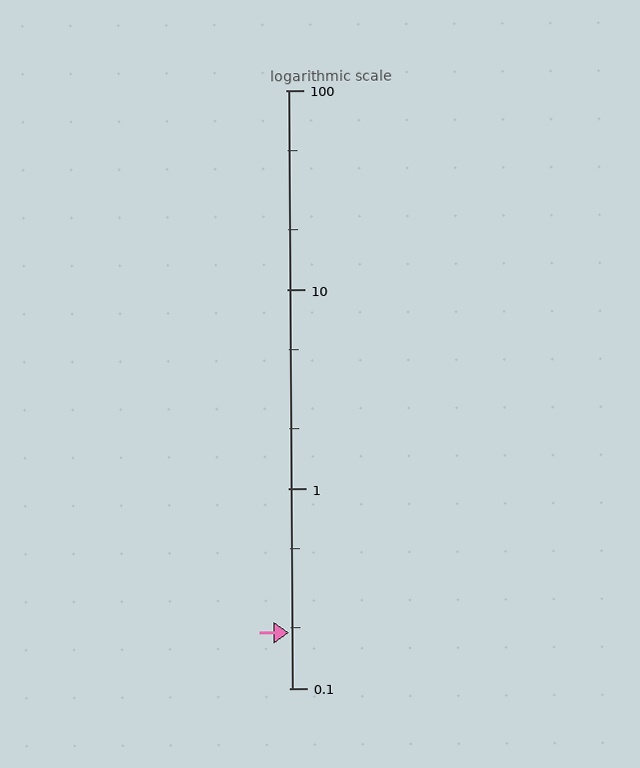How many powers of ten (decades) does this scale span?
The scale spans 3 decades, from 0.1 to 100.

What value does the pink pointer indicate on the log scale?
The pointer indicates approximately 0.19.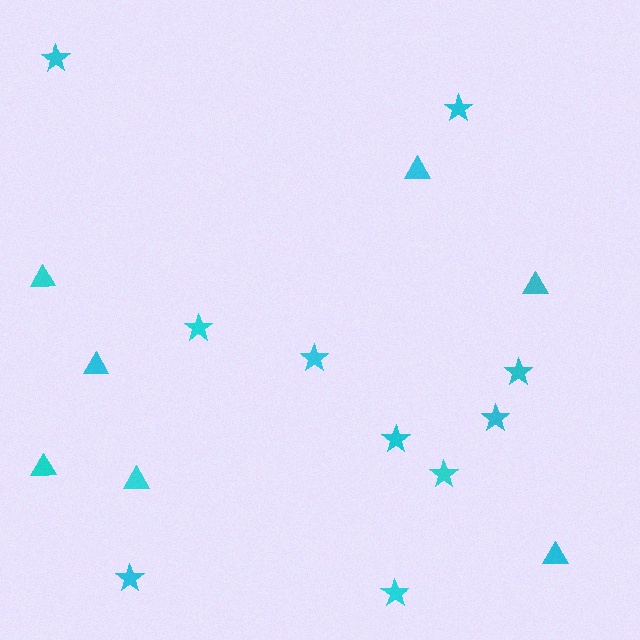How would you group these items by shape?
There are 2 groups: one group of stars (10) and one group of triangles (7).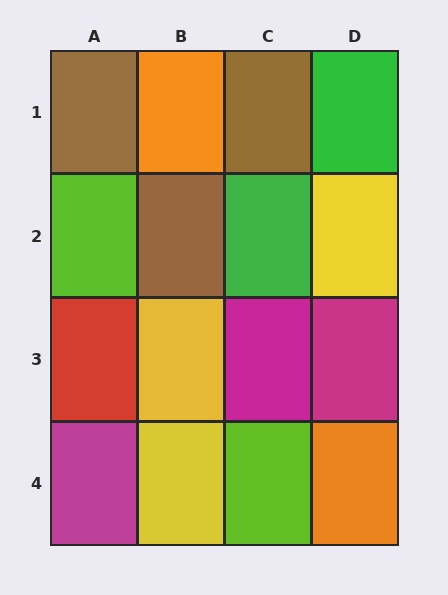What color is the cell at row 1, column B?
Orange.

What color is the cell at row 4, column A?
Magenta.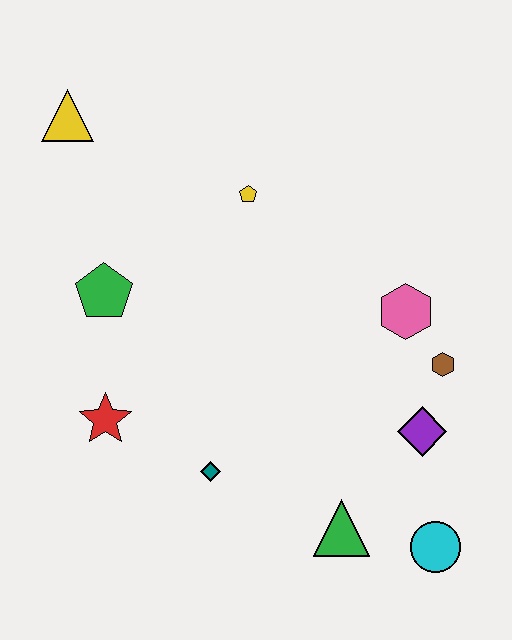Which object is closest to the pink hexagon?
The brown hexagon is closest to the pink hexagon.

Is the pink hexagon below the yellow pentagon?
Yes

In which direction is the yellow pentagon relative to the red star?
The yellow pentagon is above the red star.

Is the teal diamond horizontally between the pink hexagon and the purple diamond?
No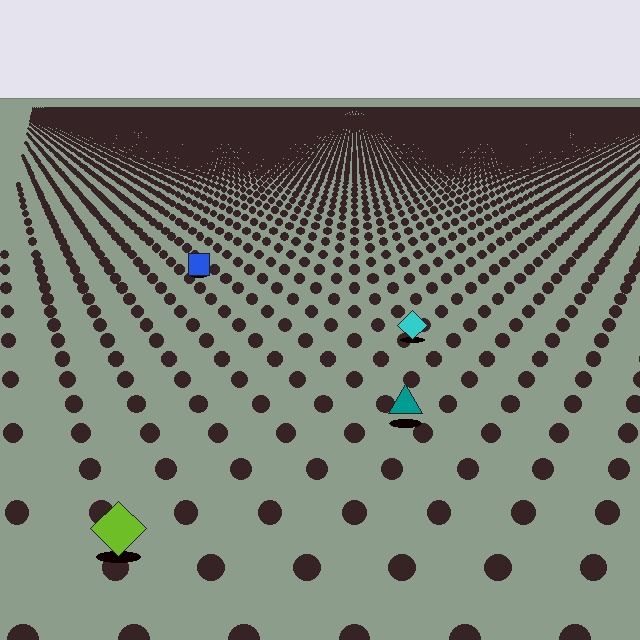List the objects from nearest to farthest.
From nearest to farthest: the lime diamond, the teal triangle, the cyan diamond, the blue square.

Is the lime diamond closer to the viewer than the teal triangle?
Yes. The lime diamond is closer — you can tell from the texture gradient: the ground texture is coarser near it.